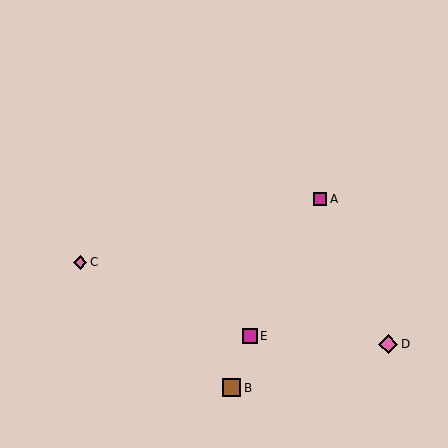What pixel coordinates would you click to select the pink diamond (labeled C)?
Click at (80, 262) to select the pink diamond C.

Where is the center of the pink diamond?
The center of the pink diamond is at (388, 344).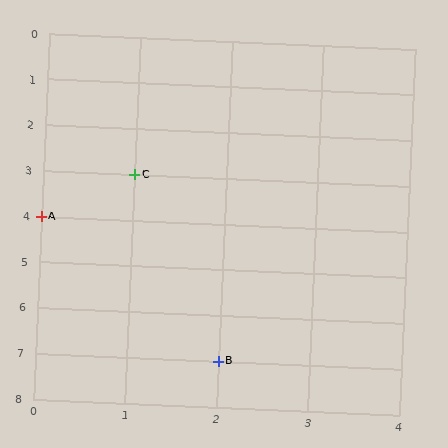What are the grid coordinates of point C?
Point C is at grid coordinates (1, 3).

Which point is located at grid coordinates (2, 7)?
Point B is at (2, 7).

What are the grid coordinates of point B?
Point B is at grid coordinates (2, 7).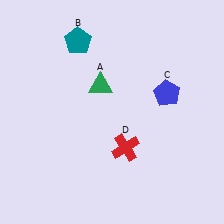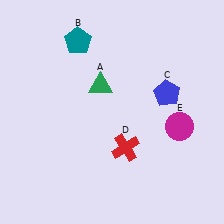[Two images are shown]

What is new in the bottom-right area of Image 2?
A magenta circle (E) was added in the bottom-right area of Image 2.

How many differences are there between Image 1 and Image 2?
There is 1 difference between the two images.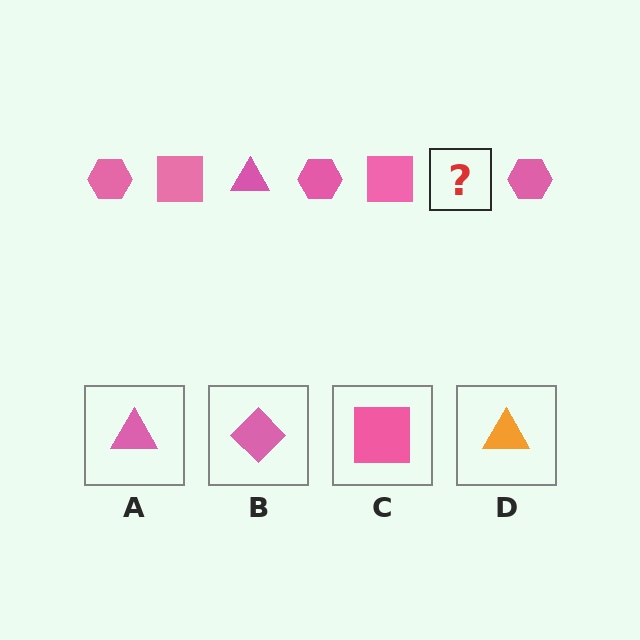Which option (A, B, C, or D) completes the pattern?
A.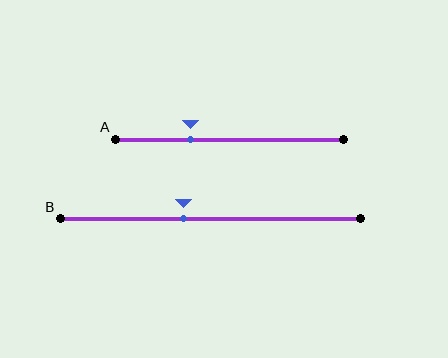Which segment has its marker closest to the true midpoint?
Segment B has its marker closest to the true midpoint.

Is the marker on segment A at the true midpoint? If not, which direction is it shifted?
No, the marker on segment A is shifted to the left by about 17% of the segment length.